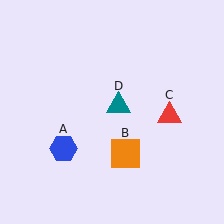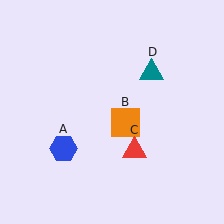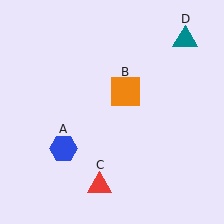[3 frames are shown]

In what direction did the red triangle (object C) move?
The red triangle (object C) moved down and to the left.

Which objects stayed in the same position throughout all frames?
Blue hexagon (object A) remained stationary.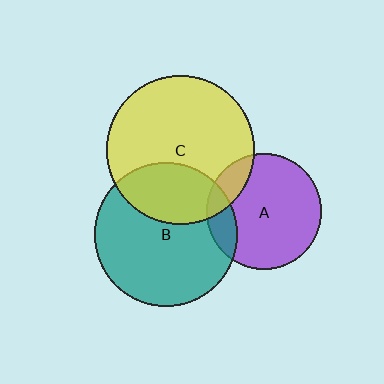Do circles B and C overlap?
Yes.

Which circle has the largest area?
Circle C (yellow).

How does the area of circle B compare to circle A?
Approximately 1.5 times.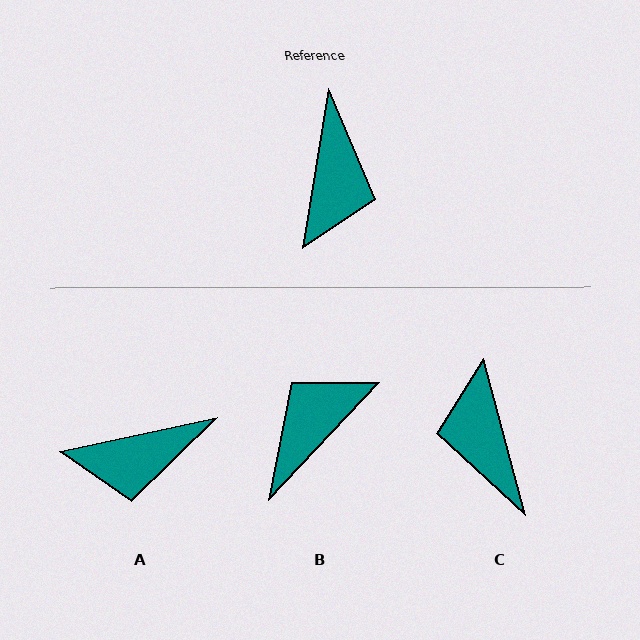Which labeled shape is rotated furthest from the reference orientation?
C, about 156 degrees away.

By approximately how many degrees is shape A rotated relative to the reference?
Approximately 69 degrees clockwise.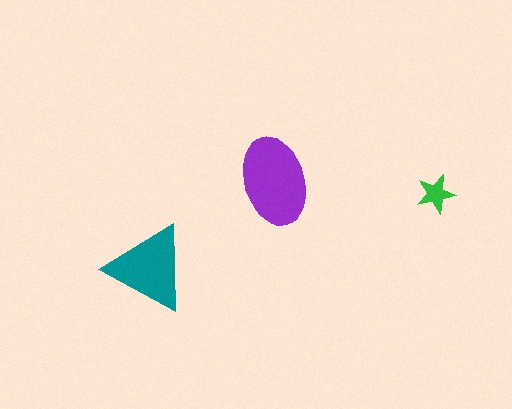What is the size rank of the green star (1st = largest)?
3rd.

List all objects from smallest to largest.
The green star, the teal triangle, the purple ellipse.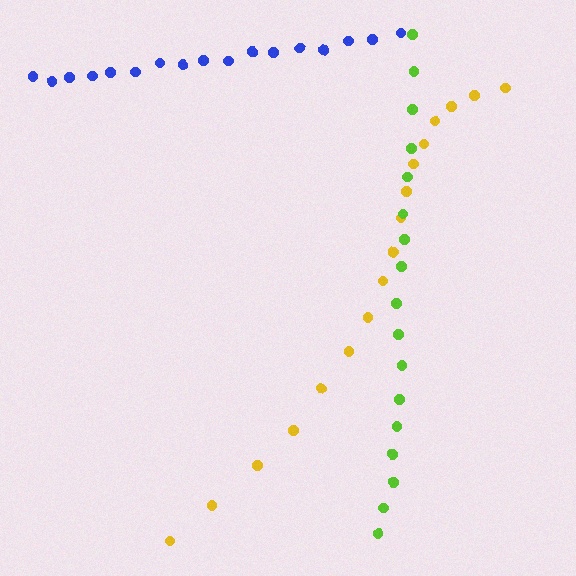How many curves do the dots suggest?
There are 3 distinct paths.